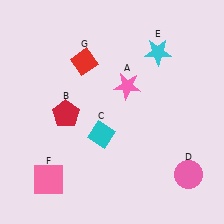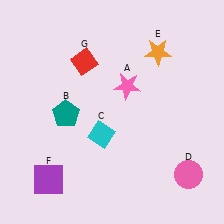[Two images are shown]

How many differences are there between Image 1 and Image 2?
There are 3 differences between the two images.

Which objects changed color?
B changed from red to teal. E changed from cyan to orange. F changed from pink to purple.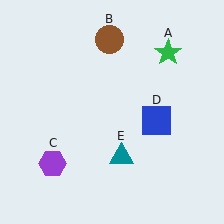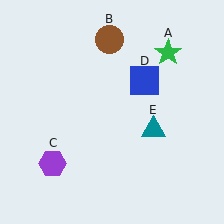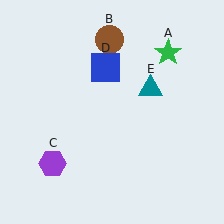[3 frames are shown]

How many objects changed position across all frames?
2 objects changed position: blue square (object D), teal triangle (object E).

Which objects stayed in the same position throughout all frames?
Green star (object A) and brown circle (object B) and purple hexagon (object C) remained stationary.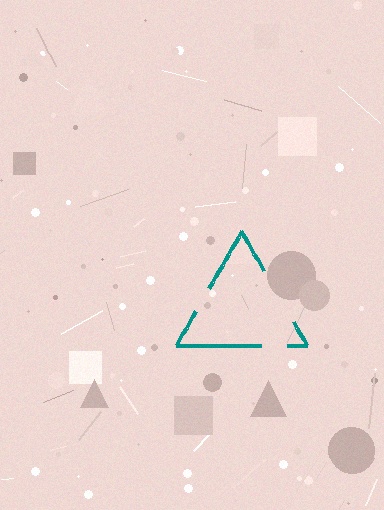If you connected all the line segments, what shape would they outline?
They would outline a triangle.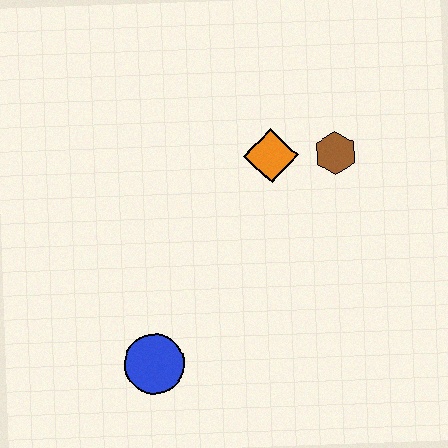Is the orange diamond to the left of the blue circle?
No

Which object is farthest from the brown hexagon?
The blue circle is farthest from the brown hexagon.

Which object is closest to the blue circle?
The orange diamond is closest to the blue circle.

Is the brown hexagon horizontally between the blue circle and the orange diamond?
No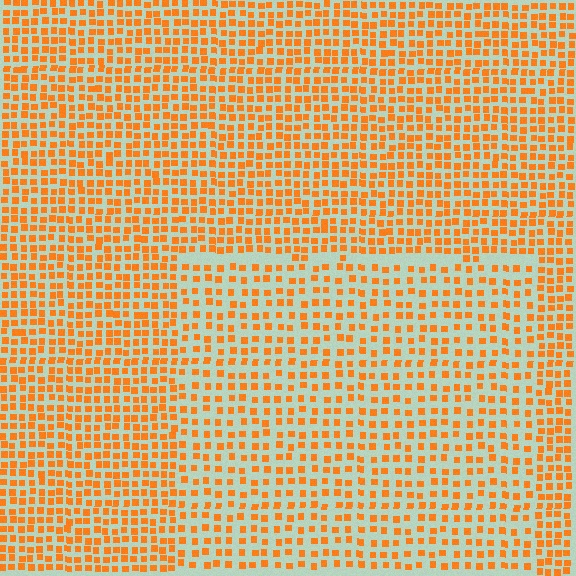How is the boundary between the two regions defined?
The boundary is defined by a change in element density (approximately 1.6x ratio). All elements are the same color, size, and shape.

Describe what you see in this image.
The image contains small orange elements arranged at two different densities. A rectangle-shaped region is visible where the elements are less densely packed than the surrounding area.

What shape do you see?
I see a rectangle.